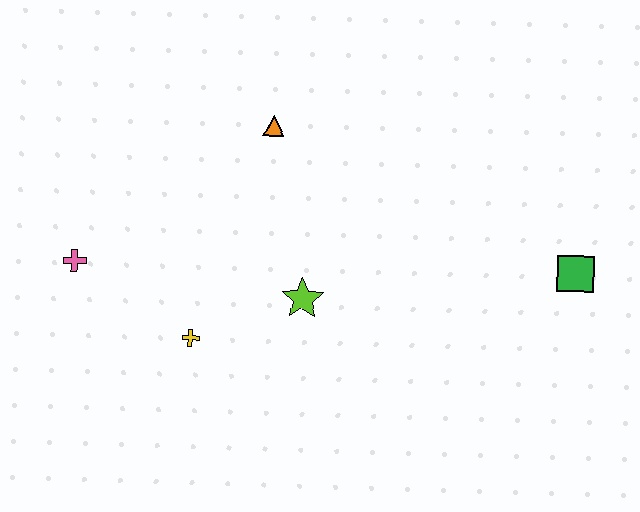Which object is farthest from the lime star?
The green square is farthest from the lime star.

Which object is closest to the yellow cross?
The lime star is closest to the yellow cross.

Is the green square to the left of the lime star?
No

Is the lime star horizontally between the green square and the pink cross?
Yes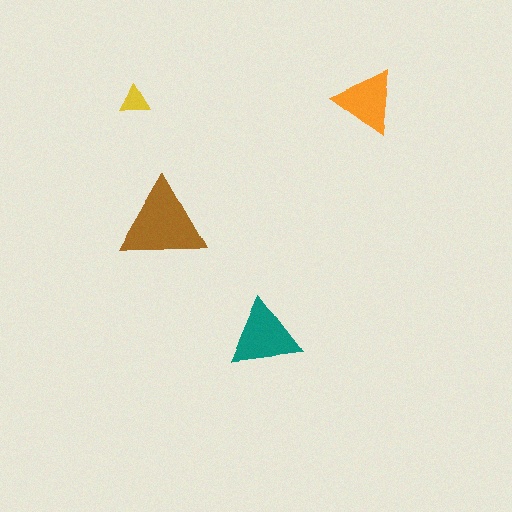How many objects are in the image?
There are 4 objects in the image.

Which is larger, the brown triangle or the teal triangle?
The brown one.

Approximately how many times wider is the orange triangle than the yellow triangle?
About 2 times wider.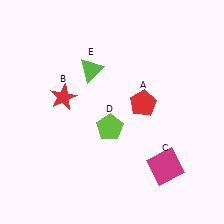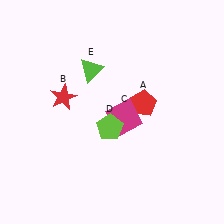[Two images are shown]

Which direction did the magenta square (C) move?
The magenta square (C) moved up.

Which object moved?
The magenta square (C) moved up.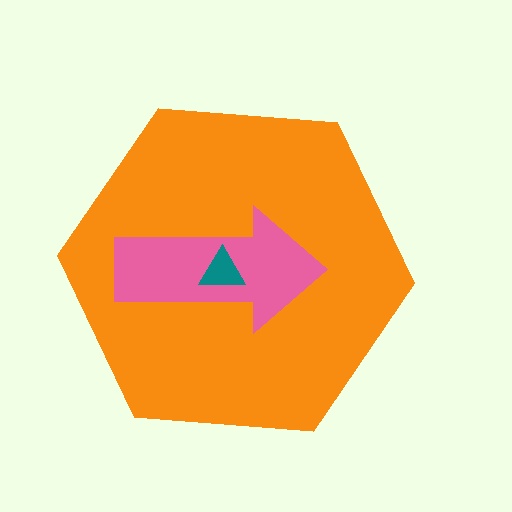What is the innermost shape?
The teal triangle.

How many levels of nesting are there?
3.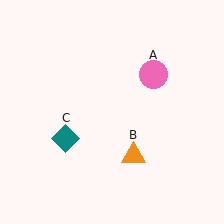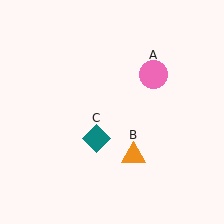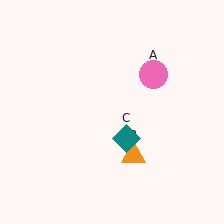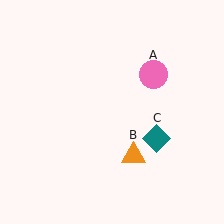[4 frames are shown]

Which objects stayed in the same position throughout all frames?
Pink circle (object A) and orange triangle (object B) remained stationary.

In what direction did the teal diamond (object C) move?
The teal diamond (object C) moved right.